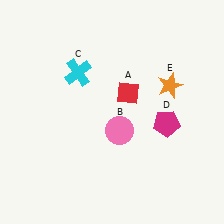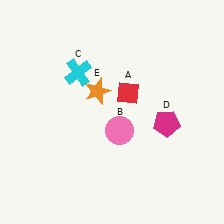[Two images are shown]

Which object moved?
The orange star (E) moved left.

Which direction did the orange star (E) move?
The orange star (E) moved left.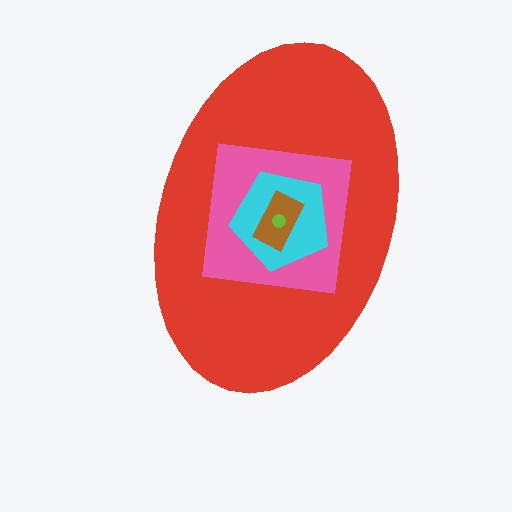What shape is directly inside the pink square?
The cyan pentagon.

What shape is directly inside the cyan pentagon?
The brown rectangle.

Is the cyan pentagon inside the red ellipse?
Yes.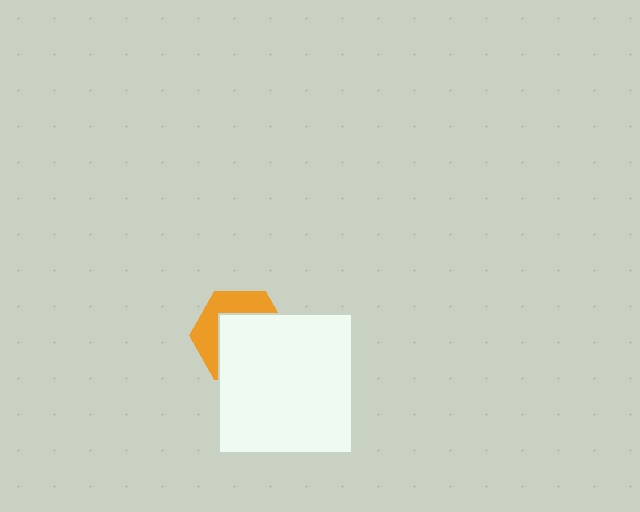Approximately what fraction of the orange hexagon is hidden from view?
Roughly 61% of the orange hexagon is hidden behind the white rectangle.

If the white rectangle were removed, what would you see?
You would see the complete orange hexagon.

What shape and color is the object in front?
The object in front is a white rectangle.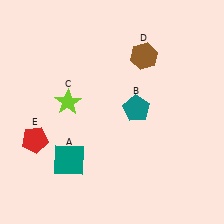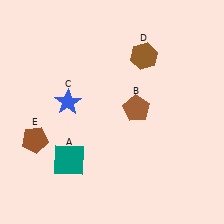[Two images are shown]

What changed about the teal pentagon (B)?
In Image 1, B is teal. In Image 2, it changed to brown.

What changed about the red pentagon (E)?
In Image 1, E is red. In Image 2, it changed to brown.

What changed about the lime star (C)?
In Image 1, C is lime. In Image 2, it changed to blue.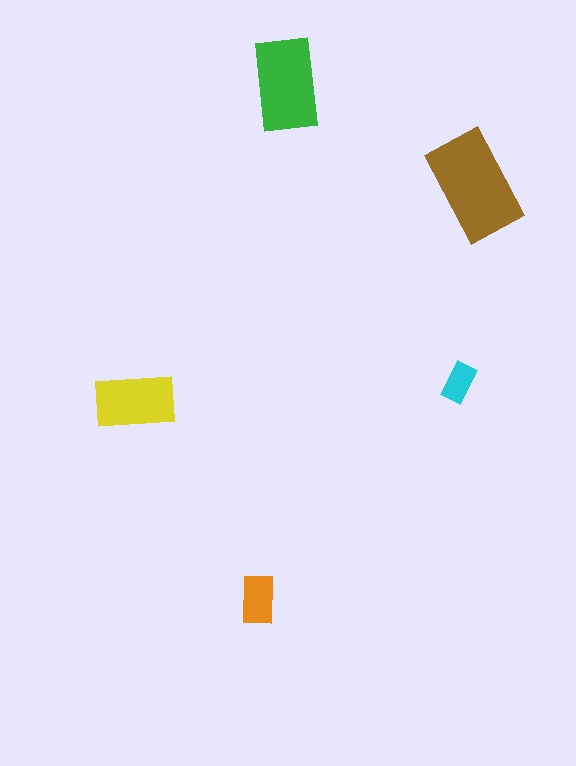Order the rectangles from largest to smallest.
the brown one, the green one, the yellow one, the orange one, the cyan one.